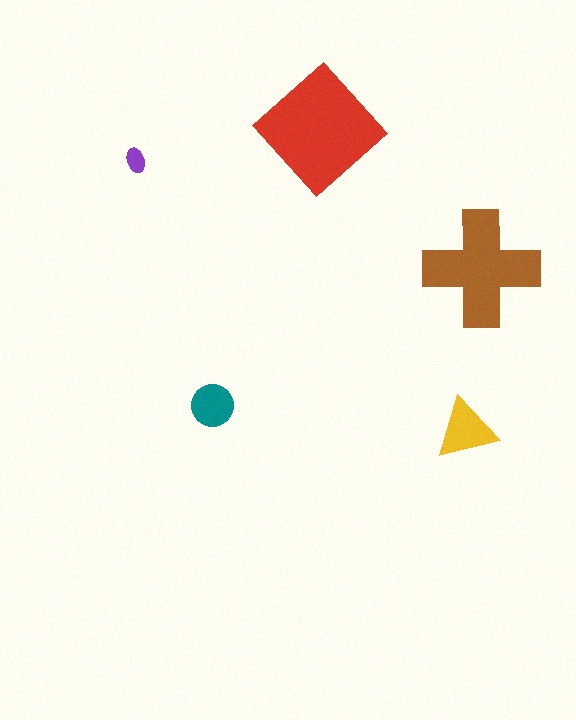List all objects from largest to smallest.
The red diamond, the brown cross, the yellow triangle, the teal circle, the purple ellipse.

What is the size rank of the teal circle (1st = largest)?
4th.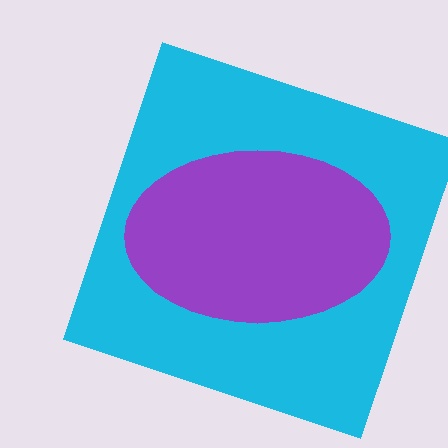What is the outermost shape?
The cyan square.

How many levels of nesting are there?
2.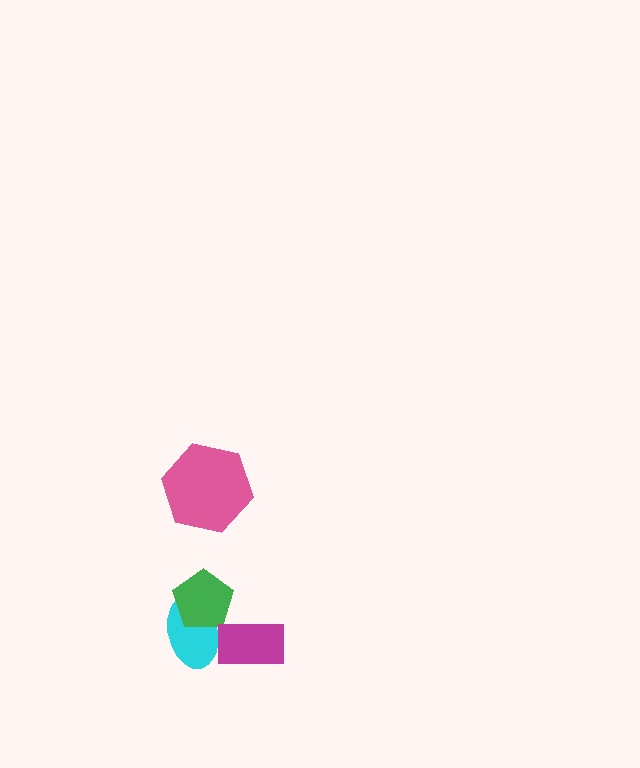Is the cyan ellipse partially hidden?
Yes, it is partially covered by another shape.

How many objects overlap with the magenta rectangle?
1 object overlaps with the magenta rectangle.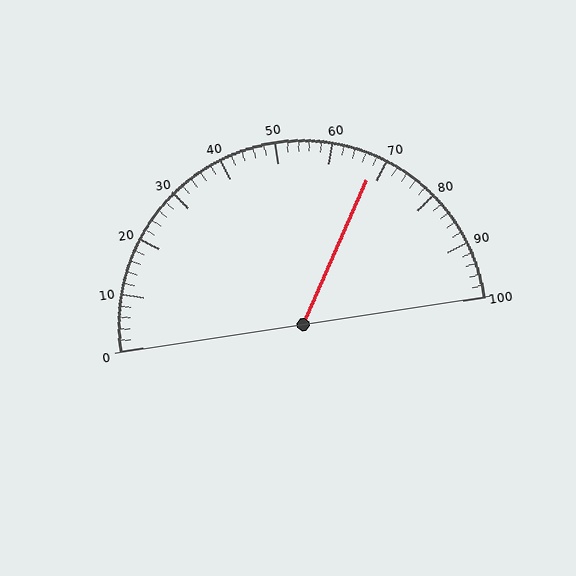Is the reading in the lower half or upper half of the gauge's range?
The reading is in the upper half of the range (0 to 100).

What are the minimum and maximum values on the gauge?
The gauge ranges from 0 to 100.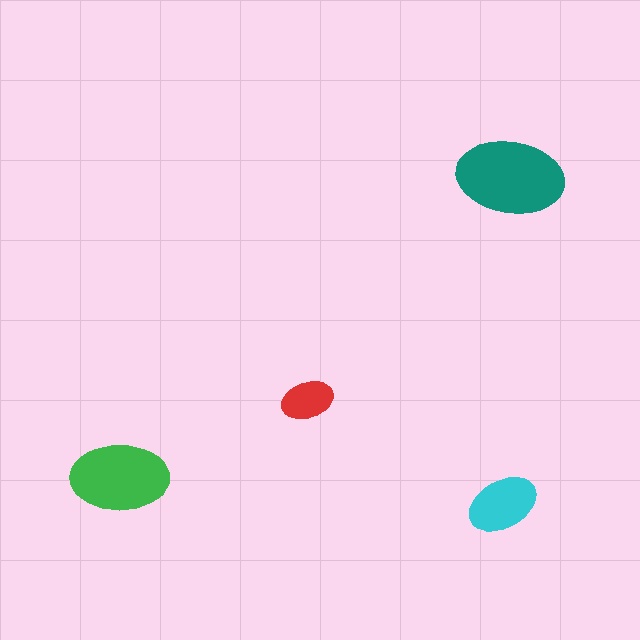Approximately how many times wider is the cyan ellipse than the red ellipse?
About 1.5 times wider.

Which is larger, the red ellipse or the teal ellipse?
The teal one.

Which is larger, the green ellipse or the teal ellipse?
The teal one.